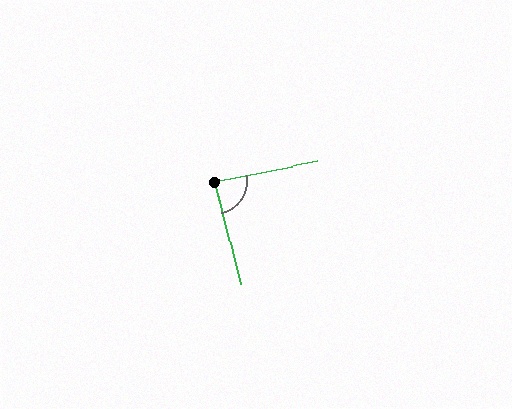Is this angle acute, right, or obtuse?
It is approximately a right angle.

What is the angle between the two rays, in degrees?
Approximately 87 degrees.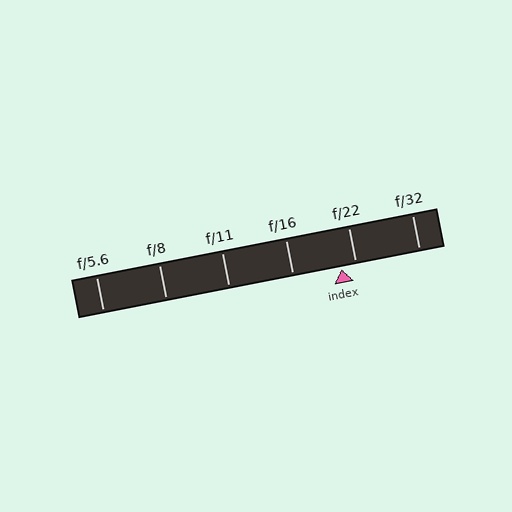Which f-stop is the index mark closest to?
The index mark is closest to f/22.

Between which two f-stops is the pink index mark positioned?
The index mark is between f/16 and f/22.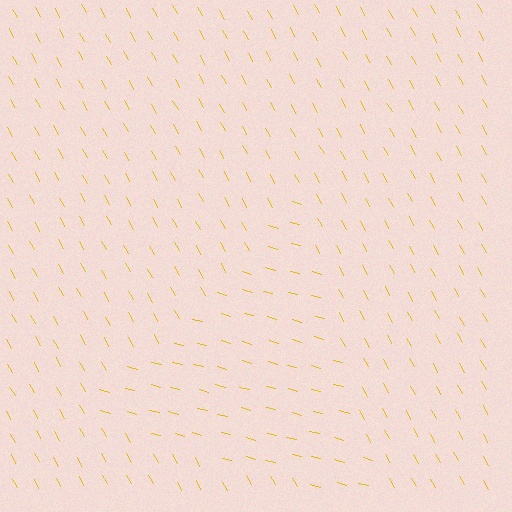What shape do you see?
I see a triangle.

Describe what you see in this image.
The image is filled with small yellow line segments. A triangle region in the image has lines oriented differently from the surrounding lines, creating a visible texture boundary.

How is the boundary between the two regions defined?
The boundary is defined purely by a change in line orientation (approximately 45 degrees difference). All lines are the same color and thickness.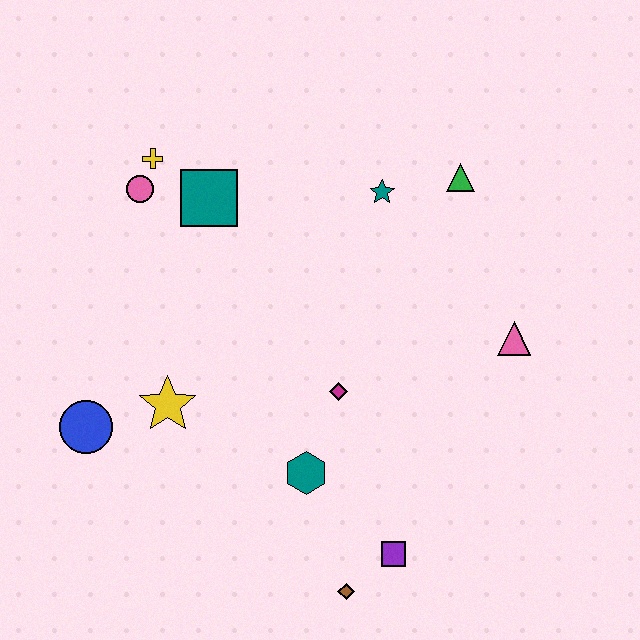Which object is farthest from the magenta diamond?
The yellow cross is farthest from the magenta diamond.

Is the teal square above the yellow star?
Yes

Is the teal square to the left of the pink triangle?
Yes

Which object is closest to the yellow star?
The blue circle is closest to the yellow star.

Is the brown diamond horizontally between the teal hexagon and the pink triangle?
Yes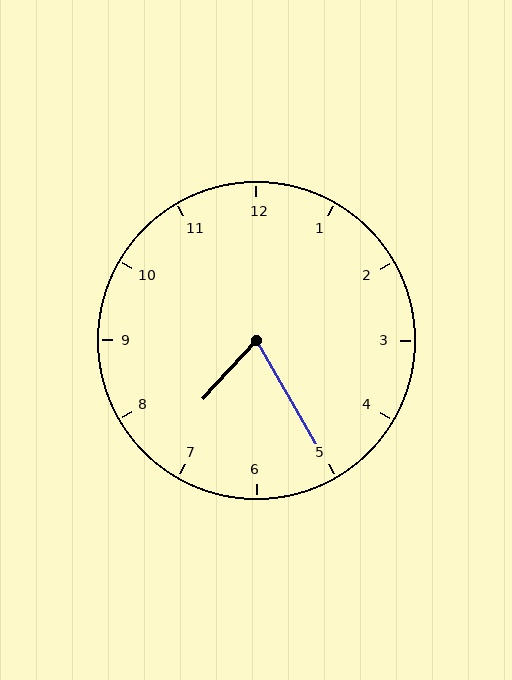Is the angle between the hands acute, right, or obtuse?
It is acute.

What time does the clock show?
7:25.